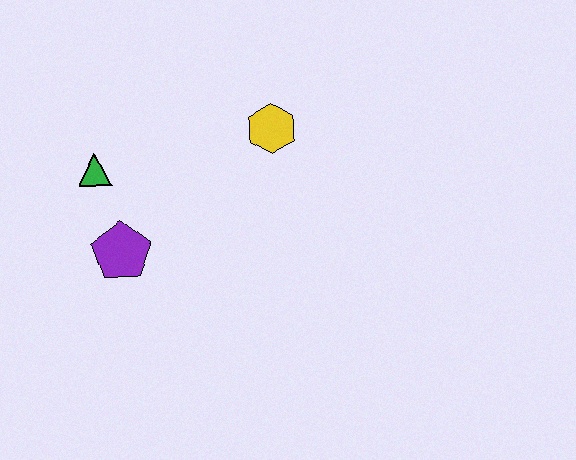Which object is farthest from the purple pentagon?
The yellow hexagon is farthest from the purple pentagon.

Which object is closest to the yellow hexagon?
The green triangle is closest to the yellow hexagon.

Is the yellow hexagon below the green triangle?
No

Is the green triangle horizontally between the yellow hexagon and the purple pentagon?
No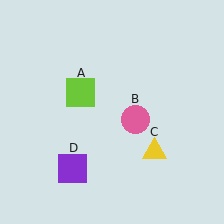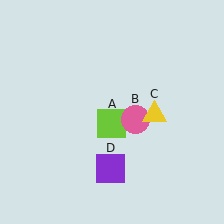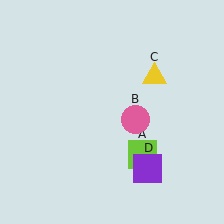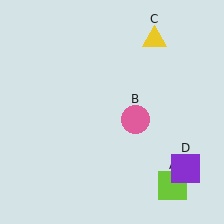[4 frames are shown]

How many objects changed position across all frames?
3 objects changed position: lime square (object A), yellow triangle (object C), purple square (object D).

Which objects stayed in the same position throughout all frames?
Pink circle (object B) remained stationary.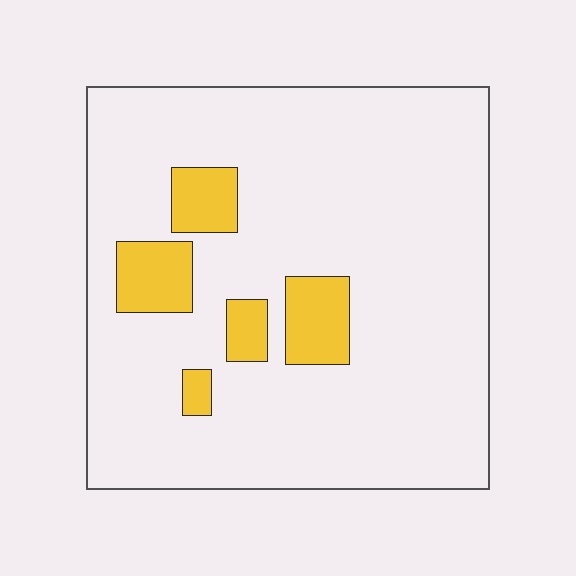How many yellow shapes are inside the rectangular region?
5.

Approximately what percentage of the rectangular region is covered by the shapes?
Approximately 10%.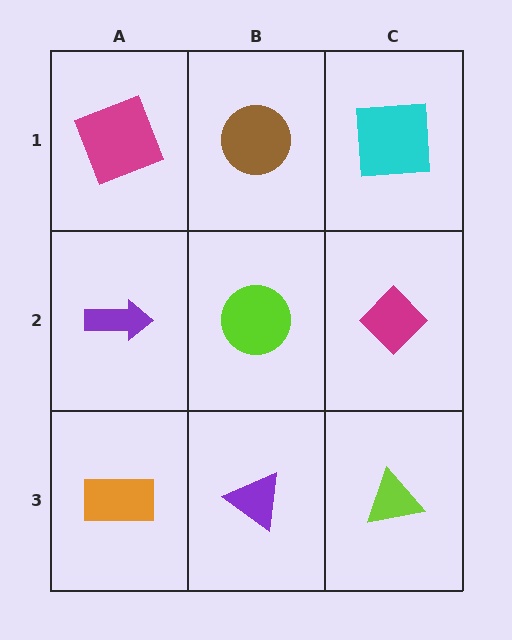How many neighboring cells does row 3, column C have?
2.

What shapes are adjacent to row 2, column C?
A cyan square (row 1, column C), a lime triangle (row 3, column C), a lime circle (row 2, column B).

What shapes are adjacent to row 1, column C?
A magenta diamond (row 2, column C), a brown circle (row 1, column B).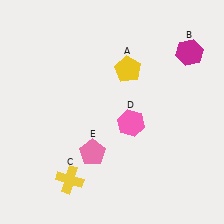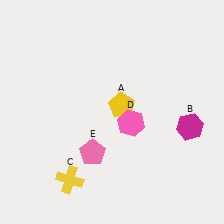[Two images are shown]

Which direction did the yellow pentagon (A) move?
The yellow pentagon (A) moved down.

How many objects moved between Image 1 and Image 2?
2 objects moved between the two images.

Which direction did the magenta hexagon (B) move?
The magenta hexagon (B) moved down.